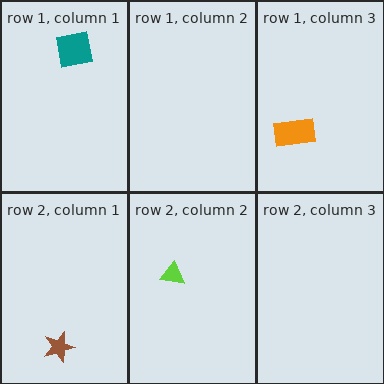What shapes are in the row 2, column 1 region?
The brown star.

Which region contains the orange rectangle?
The row 1, column 3 region.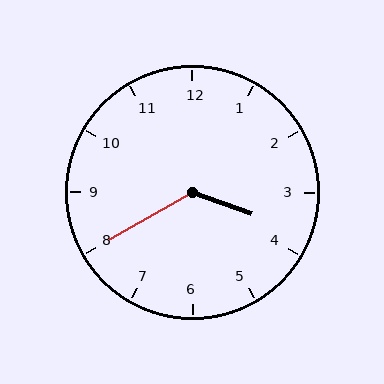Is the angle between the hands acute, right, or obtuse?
It is obtuse.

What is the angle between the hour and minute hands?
Approximately 130 degrees.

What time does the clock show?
3:40.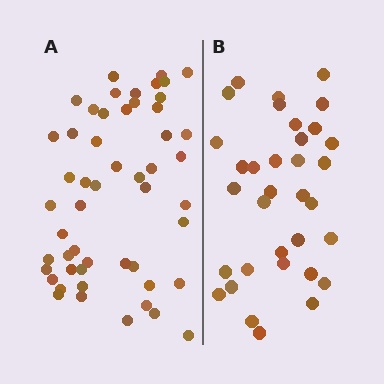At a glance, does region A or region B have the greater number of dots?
Region A (the left region) has more dots.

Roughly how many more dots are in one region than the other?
Region A has approximately 20 more dots than region B.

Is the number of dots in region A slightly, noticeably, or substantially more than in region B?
Region A has substantially more. The ratio is roughly 1.5 to 1.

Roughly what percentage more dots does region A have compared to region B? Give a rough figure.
About 55% more.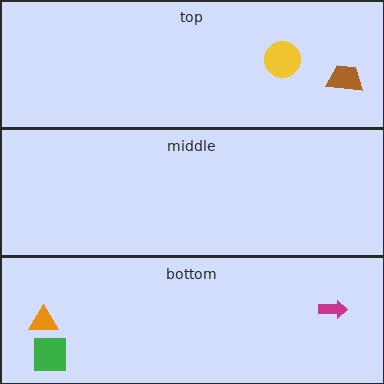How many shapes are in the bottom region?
3.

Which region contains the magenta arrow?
The bottom region.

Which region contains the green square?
The bottom region.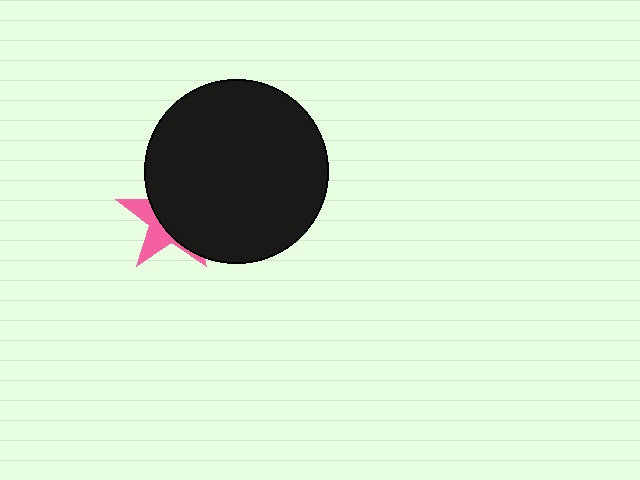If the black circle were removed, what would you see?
You would see the complete pink star.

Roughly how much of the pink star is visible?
A small part of it is visible (roughly 34%).